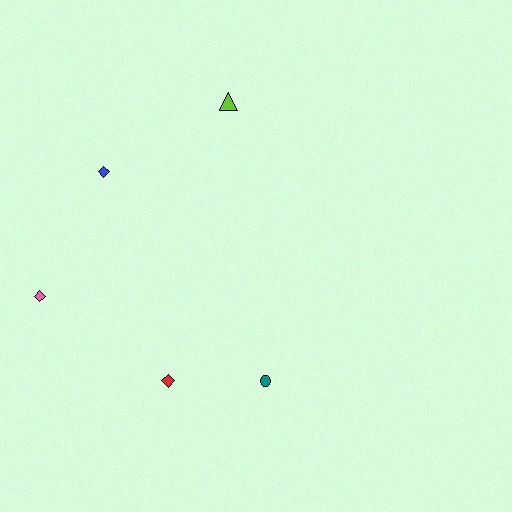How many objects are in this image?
There are 5 objects.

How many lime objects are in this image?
There is 1 lime object.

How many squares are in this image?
There are no squares.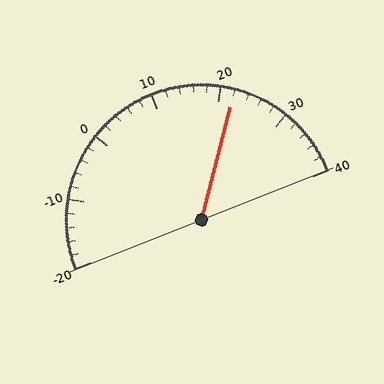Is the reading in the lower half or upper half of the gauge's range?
The reading is in the upper half of the range (-20 to 40).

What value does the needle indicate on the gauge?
The needle indicates approximately 22.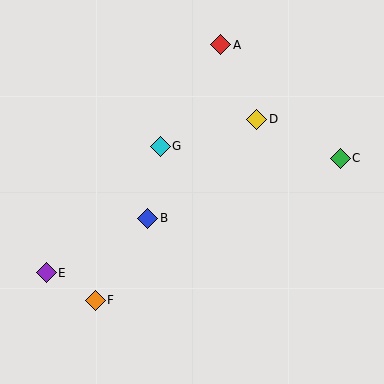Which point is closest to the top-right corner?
Point C is closest to the top-right corner.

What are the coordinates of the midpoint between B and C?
The midpoint between B and C is at (244, 188).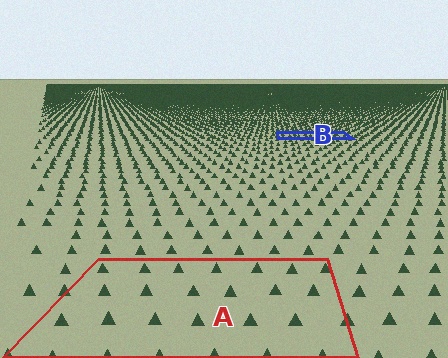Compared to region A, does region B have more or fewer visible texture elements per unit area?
Region B has more texture elements per unit area — they are packed more densely because it is farther away.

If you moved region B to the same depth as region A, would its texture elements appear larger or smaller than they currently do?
They would appear larger. At a closer depth, the same texture elements are projected at a bigger on-screen size.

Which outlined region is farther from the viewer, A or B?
Region B is farther from the viewer — the texture elements inside it appear smaller and more densely packed.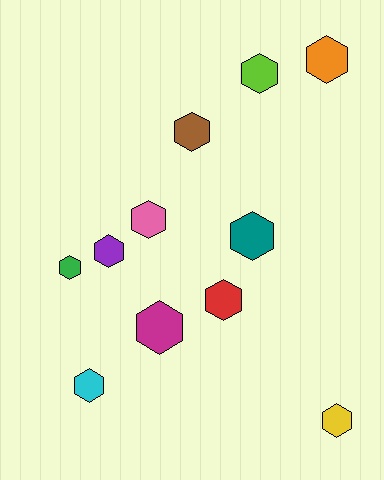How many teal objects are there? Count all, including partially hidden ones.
There is 1 teal object.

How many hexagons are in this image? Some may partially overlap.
There are 11 hexagons.